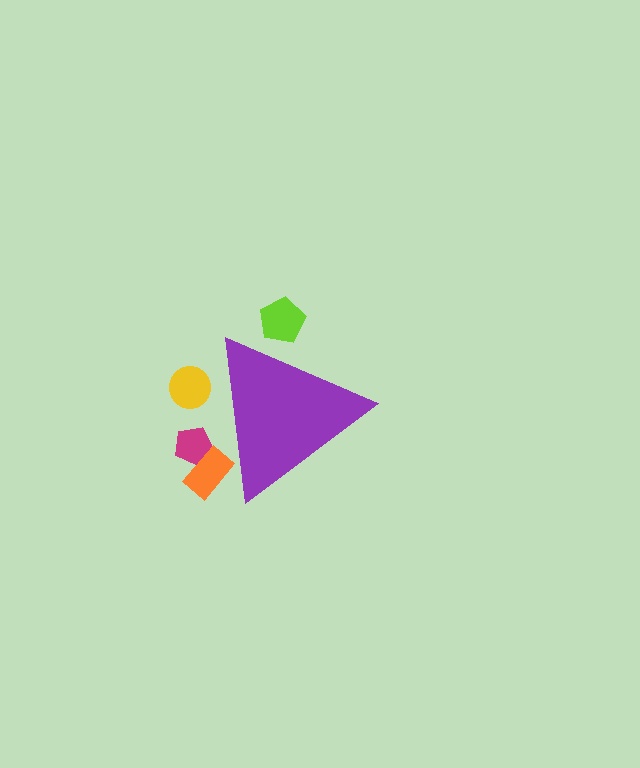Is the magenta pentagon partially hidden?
Yes, the magenta pentagon is partially hidden behind the purple triangle.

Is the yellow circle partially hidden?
Yes, the yellow circle is partially hidden behind the purple triangle.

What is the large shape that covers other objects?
A purple triangle.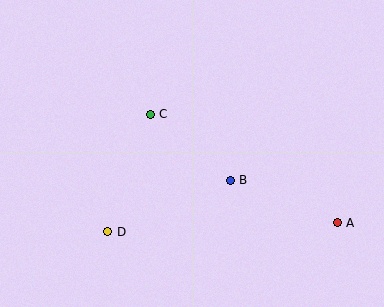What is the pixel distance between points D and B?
The distance between D and B is 133 pixels.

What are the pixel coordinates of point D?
Point D is at (108, 232).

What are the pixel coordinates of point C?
Point C is at (150, 114).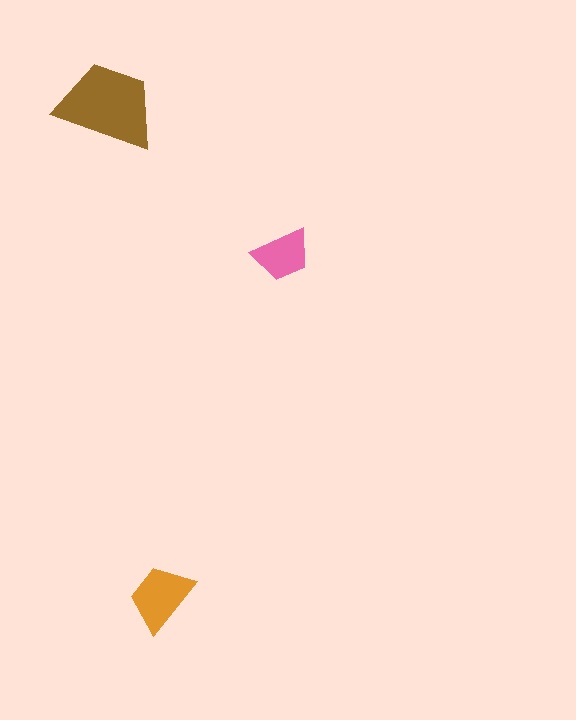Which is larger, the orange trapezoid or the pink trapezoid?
The orange one.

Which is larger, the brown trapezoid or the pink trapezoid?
The brown one.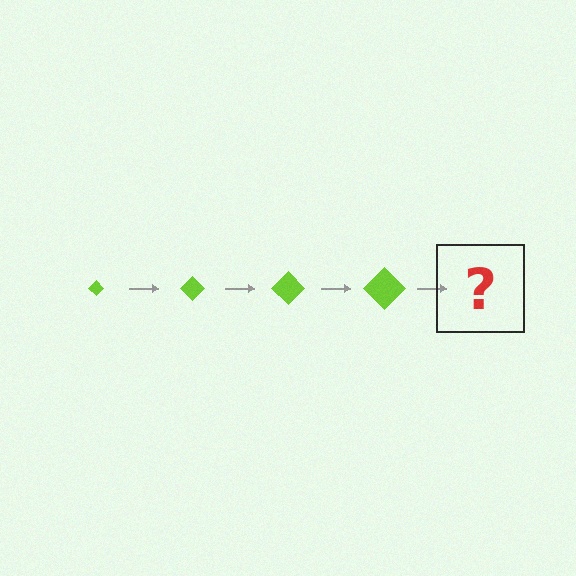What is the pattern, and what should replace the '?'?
The pattern is that the diamond gets progressively larger each step. The '?' should be a lime diamond, larger than the previous one.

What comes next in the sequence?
The next element should be a lime diamond, larger than the previous one.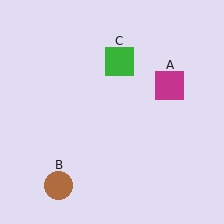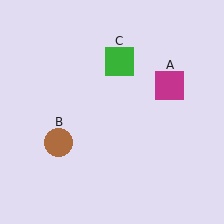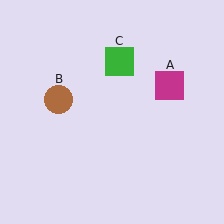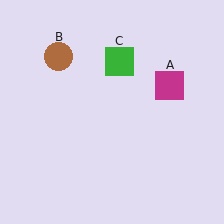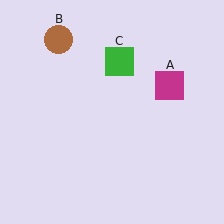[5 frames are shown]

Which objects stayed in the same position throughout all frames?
Magenta square (object A) and green square (object C) remained stationary.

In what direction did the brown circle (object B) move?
The brown circle (object B) moved up.